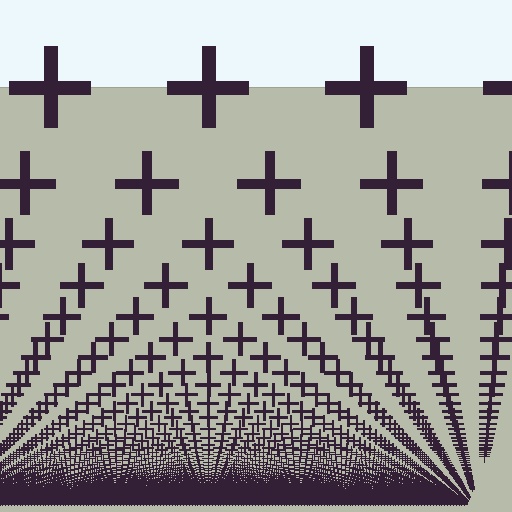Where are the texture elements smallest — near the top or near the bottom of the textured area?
Near the bottom.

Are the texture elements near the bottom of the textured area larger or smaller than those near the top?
Smaller. The gradient is inverted — elements near the bottom are smaller and denser.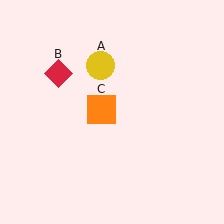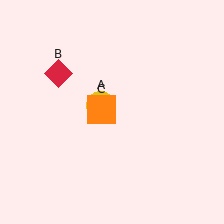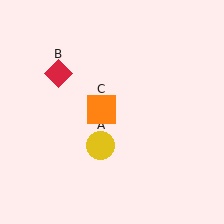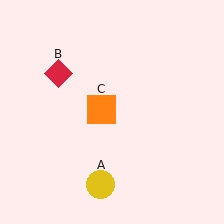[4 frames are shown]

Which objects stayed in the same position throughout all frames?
Red diamond (object B) and orange square (object C) remained stationary.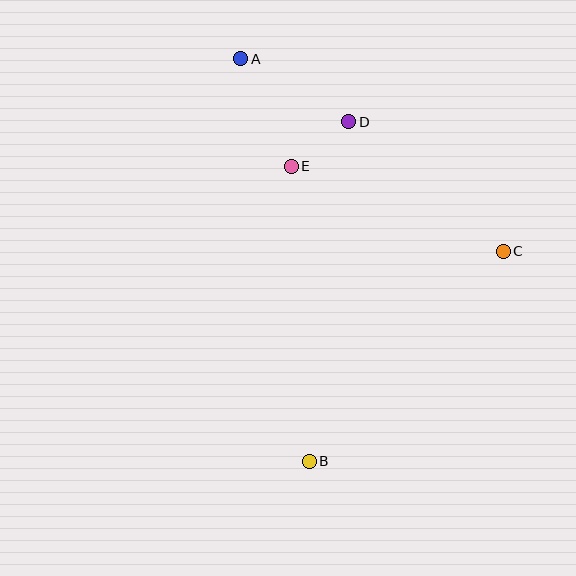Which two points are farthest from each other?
Points A and B are farthest from each other.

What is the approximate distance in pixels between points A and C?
The distance between A and C is approximately 326 pixels.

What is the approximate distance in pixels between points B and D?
The distance between B and D is approximately 342 pixels.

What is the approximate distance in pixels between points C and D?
The distance between C and D is approximately 202 pixels.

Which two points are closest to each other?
Points D and E are closest to each other.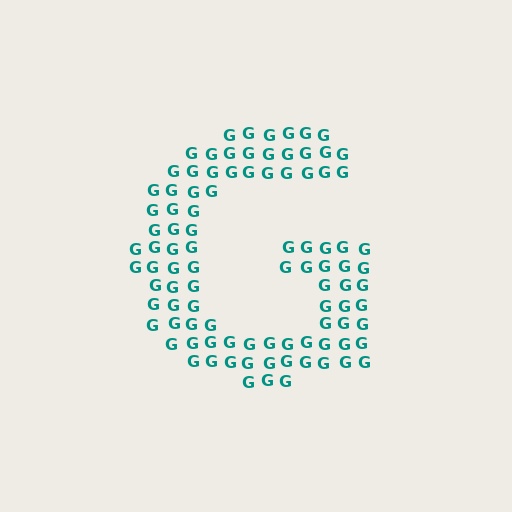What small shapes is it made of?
It is made of small letter G's.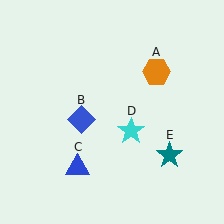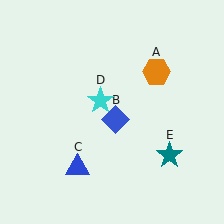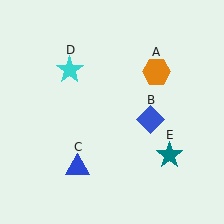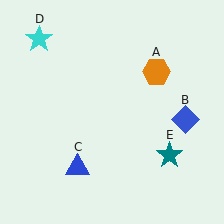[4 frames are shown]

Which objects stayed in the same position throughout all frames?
Orange hexagon (object A) and blue triangle (object C) and teal star (object E) remained stationary.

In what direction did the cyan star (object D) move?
The cyan star (object D) moved up and to the left.